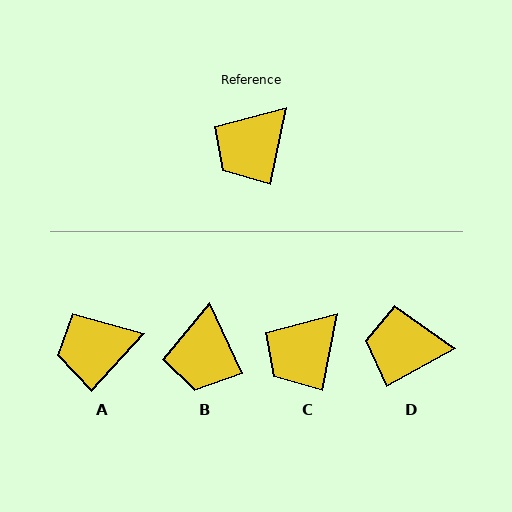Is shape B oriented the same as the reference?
No, it is off by about 36 degrees.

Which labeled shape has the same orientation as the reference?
C.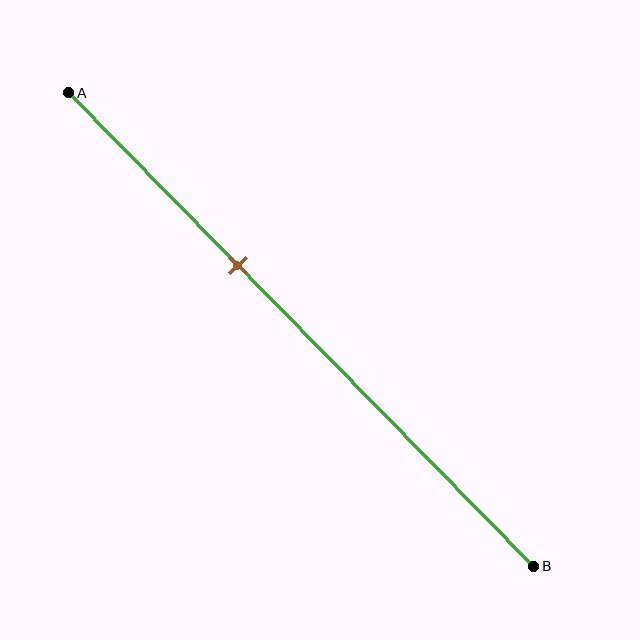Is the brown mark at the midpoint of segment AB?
No, the mark is at about 35% from A, not at the 50% midpoint.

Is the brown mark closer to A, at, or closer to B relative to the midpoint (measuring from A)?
The brown mark is closer to point A than the midpoint of segment AB.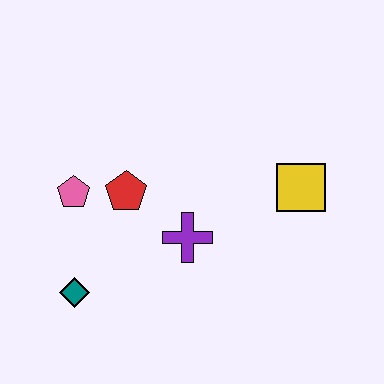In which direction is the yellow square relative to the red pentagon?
The yellow square is to the right of the red pentagon.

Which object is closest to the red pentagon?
The pink pentagon is closest to the red pentagon.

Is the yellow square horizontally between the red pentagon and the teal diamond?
No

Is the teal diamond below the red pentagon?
Yes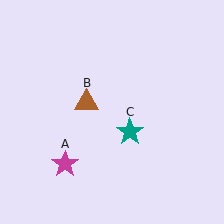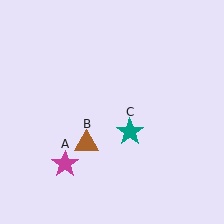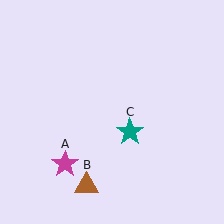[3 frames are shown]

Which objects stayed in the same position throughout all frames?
Magenta star (object A) and teal star (object C) remained stationary.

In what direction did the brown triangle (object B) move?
The brown triangle (object B) moved down.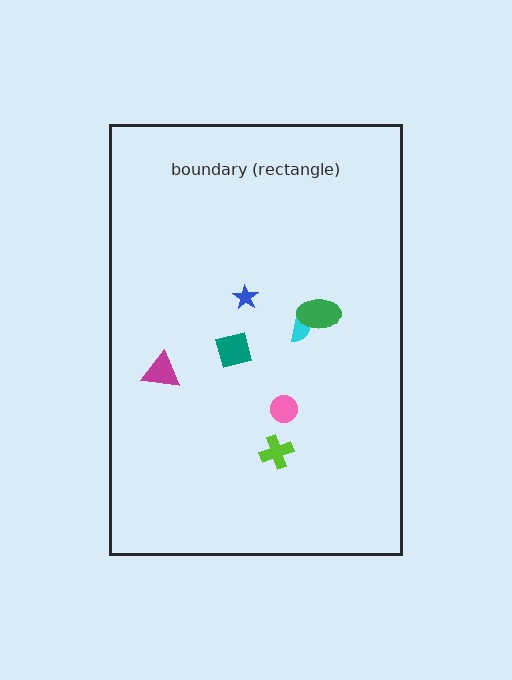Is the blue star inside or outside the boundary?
Inside.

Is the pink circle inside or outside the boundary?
Inside.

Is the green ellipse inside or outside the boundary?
Inside.